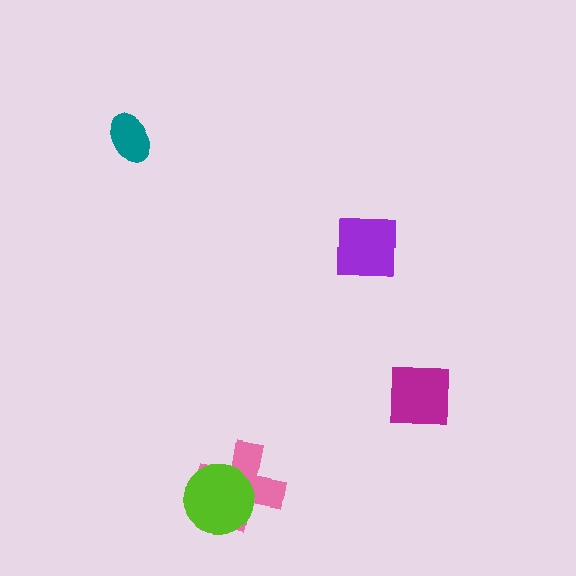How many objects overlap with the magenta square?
0 objects overlap with the magenta square.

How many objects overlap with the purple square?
0 objects overlap with the purple square.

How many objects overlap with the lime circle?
1 object overlaps with the lime circle.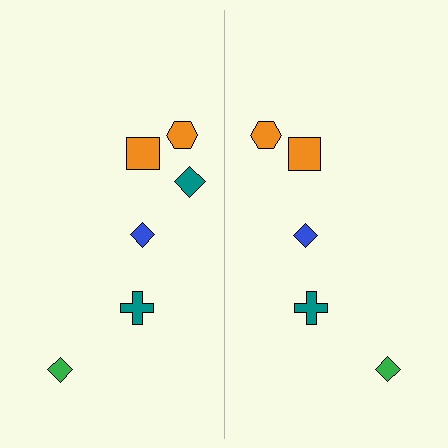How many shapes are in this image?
There are 11 shapes in this image.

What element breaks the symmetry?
A teal diamond is missing from the right side.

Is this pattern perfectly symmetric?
No, the pattern is not perfectly symmetric. A teal diamond is missing from the right side.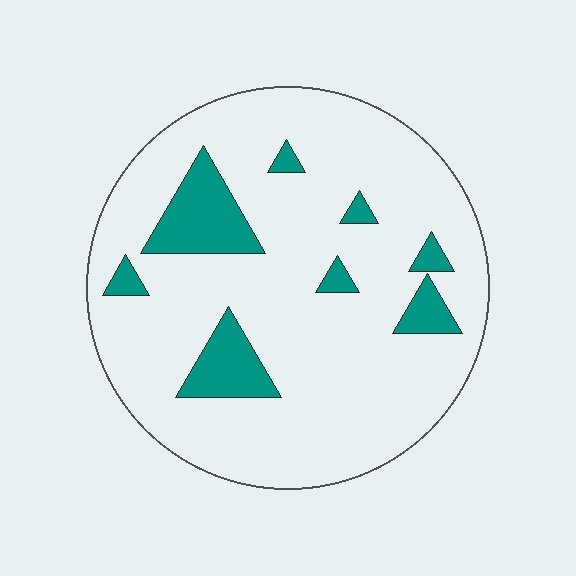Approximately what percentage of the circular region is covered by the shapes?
Approximately 15%.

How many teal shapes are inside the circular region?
8.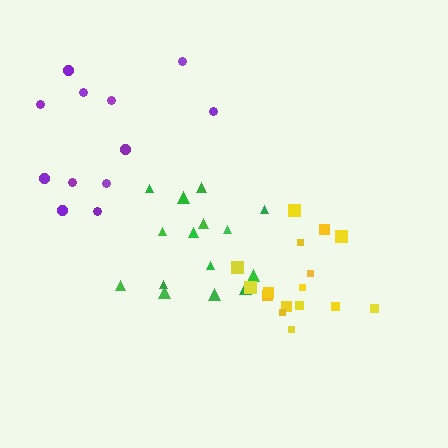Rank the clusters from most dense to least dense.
yellow, green, purple.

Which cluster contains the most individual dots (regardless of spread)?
Yellow (16).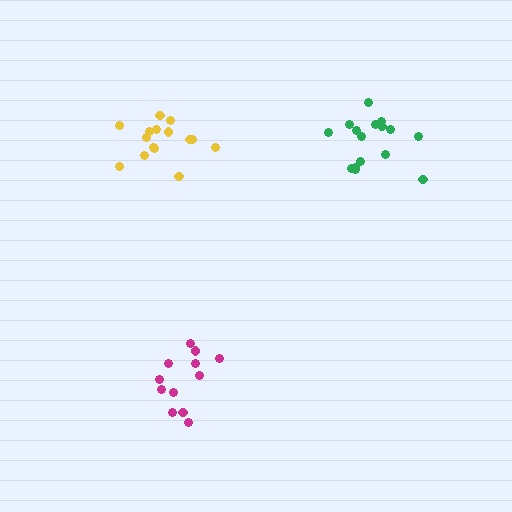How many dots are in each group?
Group 1: 15 dots, Group 2: 16 dots, Group 3: 12 dots (43 total).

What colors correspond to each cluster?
The clusters are colored: yellow, green, magenta.